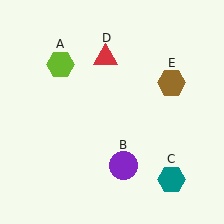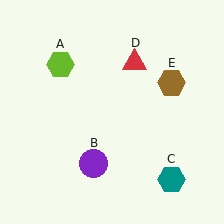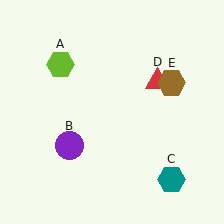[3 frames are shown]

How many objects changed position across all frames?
2 objects changed position: purple circle (object B), red triangle (object D).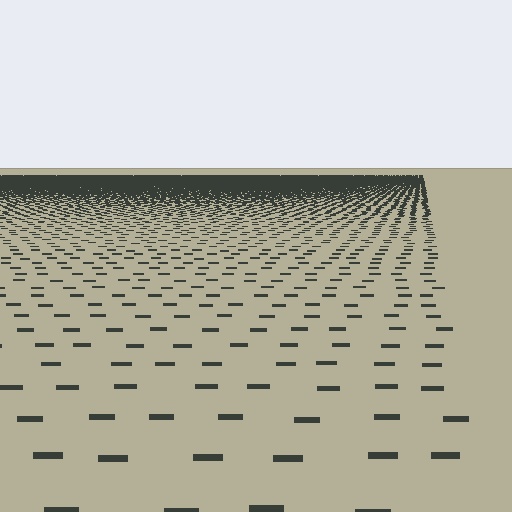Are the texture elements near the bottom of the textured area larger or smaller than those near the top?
Larger. Near the bottom, elements are closer to the viewer and appear at a bigger on-screen size.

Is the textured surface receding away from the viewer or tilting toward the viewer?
The surface is receding away from the viewer. Texture elements get smaller and denser toward the top.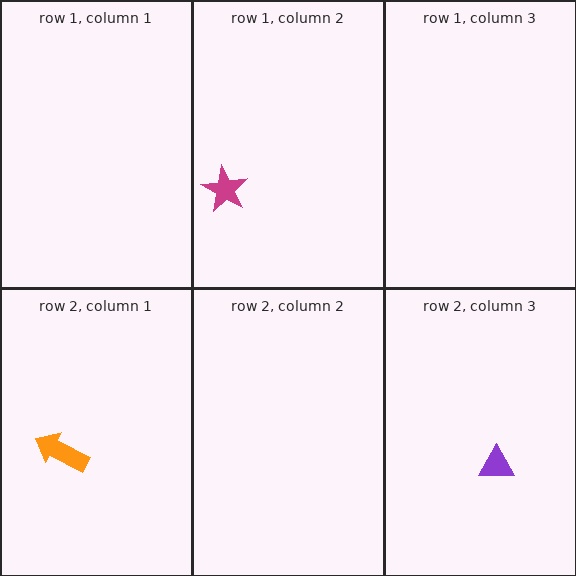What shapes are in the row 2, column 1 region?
The orange arrow.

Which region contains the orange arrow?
The row 2, column 1 region.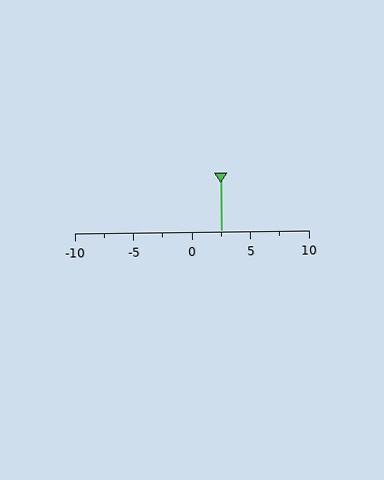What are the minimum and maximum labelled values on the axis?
The axis runs from -10 to 10.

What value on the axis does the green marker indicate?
The marker indicates approximately 2.5.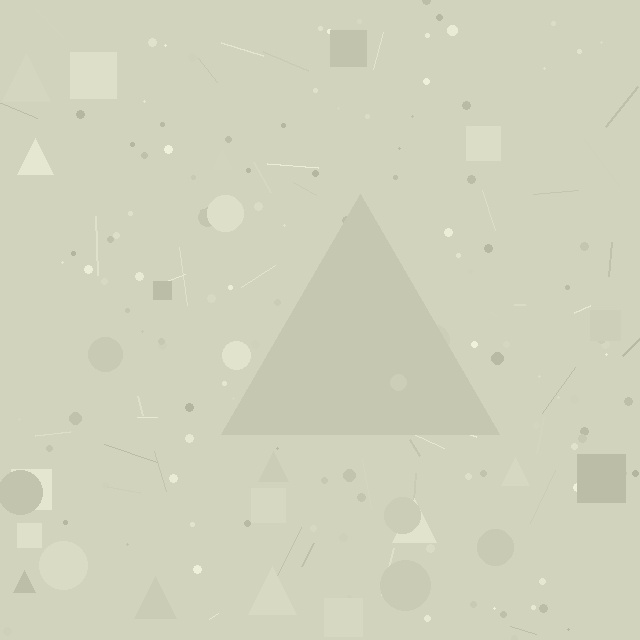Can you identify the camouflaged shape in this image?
The camouflaged shape is a triangle.